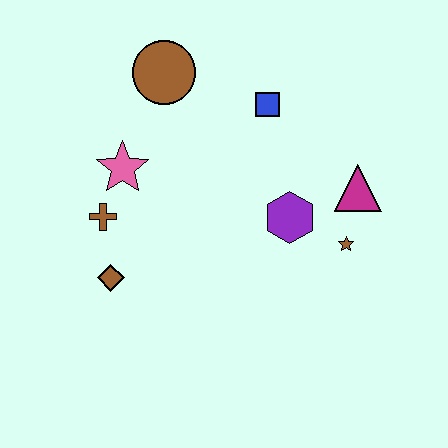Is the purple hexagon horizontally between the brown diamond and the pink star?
No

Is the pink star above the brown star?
Yes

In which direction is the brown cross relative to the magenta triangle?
The brown cross is to the left of the magenta triangle.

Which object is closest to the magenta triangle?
The brown star is closest to the magenta triangle.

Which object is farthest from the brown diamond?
The magenta triangle is farthest from the brown diamond.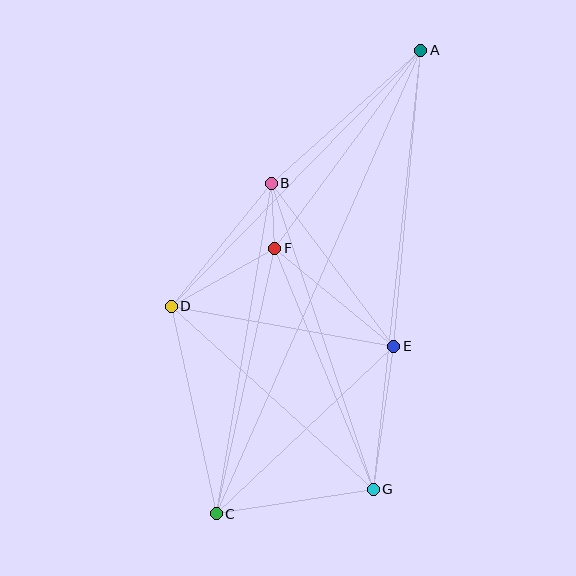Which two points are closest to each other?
Points B and F are closest to each other.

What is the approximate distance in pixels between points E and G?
The distance between E and G is approximately 144 pixels.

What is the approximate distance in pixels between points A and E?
The distance between A and E is approximately 297 pixels.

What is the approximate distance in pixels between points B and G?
The distance between B and G is approximately 322 pixels.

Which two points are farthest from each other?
Points A and C are farthest from each other.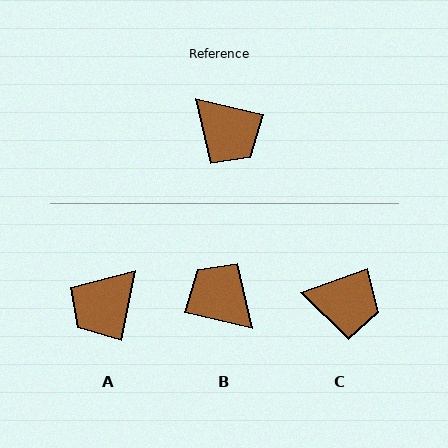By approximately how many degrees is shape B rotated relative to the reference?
Approximately 180 degrees counter-clockwise.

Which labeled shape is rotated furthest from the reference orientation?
B, about 180 degrees away.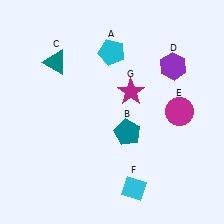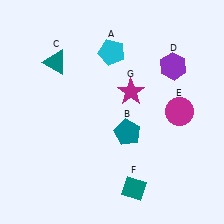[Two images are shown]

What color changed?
The diamond (F) changed from cyan in Image 1 to teal in Image 2.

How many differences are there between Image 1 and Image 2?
There is 1 difference between the two images.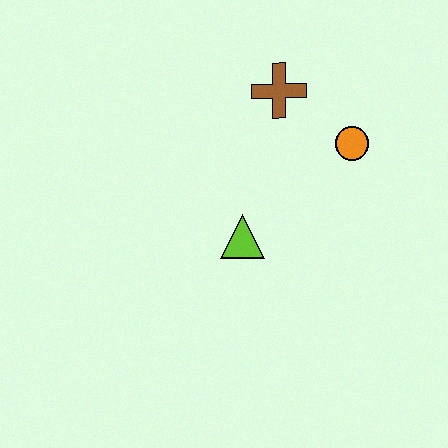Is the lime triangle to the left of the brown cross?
Yes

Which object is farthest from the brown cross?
The lime triangle is farthest from the brown cross.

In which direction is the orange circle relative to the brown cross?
The orange circle is to the right of the brown cross.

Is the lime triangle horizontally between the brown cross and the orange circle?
No